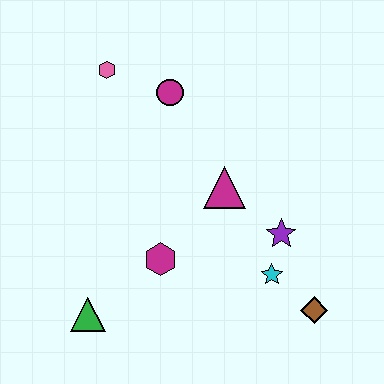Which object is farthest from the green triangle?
The pink hexagon is farthest from the green triangle.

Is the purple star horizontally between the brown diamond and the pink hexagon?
Yes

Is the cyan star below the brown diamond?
No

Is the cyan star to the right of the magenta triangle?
Yes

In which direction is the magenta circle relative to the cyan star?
The magenta circle is above the cyan star.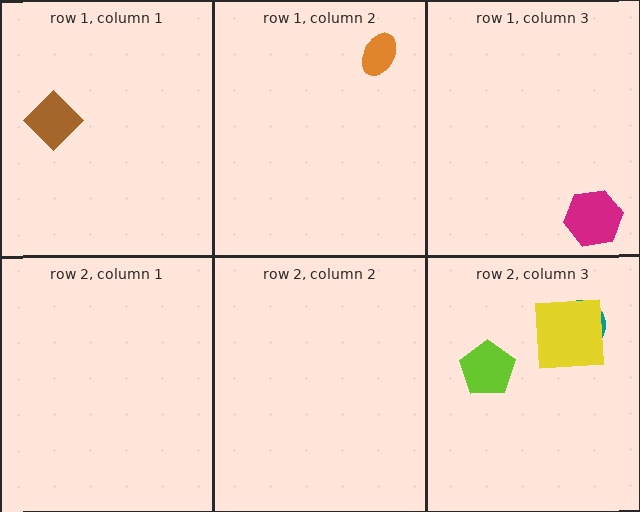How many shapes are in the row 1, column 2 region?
1.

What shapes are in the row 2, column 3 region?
The lime pentagon, the teal circle, the yellow square.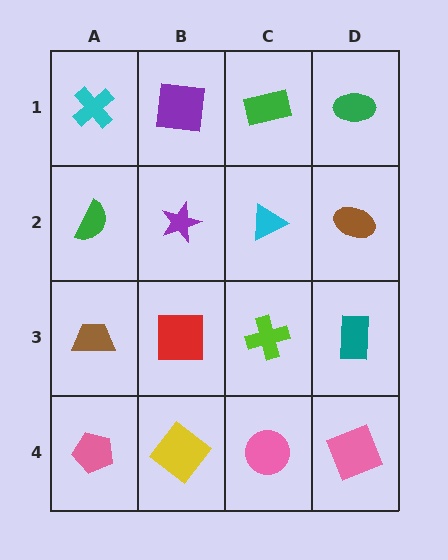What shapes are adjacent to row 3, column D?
A brown ellipse (row 2, column D), a pink square (row 4, column D), a lime cross (row 3, column C).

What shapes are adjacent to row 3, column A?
A green semicircle (row 2, column A), a pink pentagon (row 4, column A), a red square (row 3, column B).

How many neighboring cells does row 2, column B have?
4.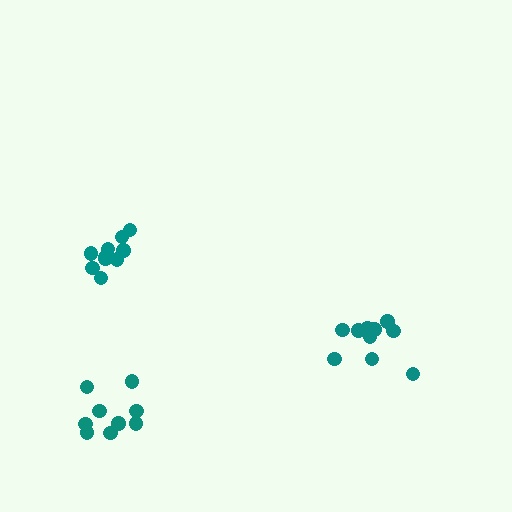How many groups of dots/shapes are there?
There are 3 groups.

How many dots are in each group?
Group 1: 10 dots, Group 2: 10 dots, Group 3: 9 dots (29 total).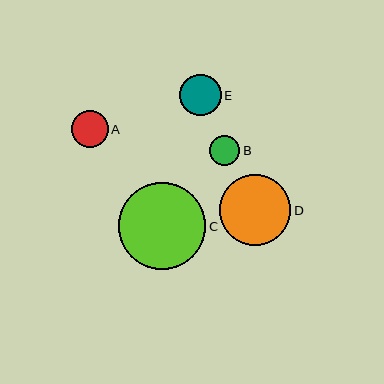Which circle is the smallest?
Circle B is the smallest with a size of approximately 30 pixels.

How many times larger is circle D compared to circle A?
Circle D is approximately 1.9 times the size of circle A.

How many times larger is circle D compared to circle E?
Circle D is approximately 1.7 times the size of circle E.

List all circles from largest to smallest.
From largest to smallest: C, D, E, A, B.